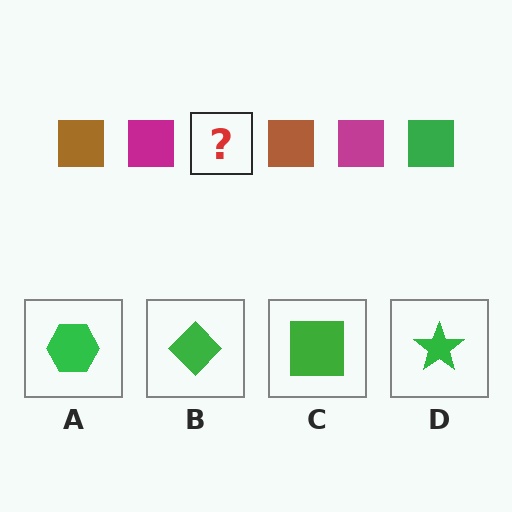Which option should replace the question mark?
Option C.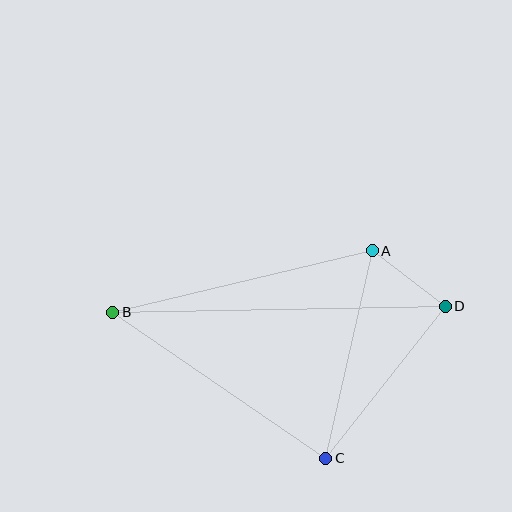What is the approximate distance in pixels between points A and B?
The distance between A and B is approximately 266 pixels.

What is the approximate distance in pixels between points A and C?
The distance between A and C is approximately 212 pixels.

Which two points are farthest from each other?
Points B and D are farthest from each other.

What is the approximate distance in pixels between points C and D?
The distance between C and D is approximately 193 pixels.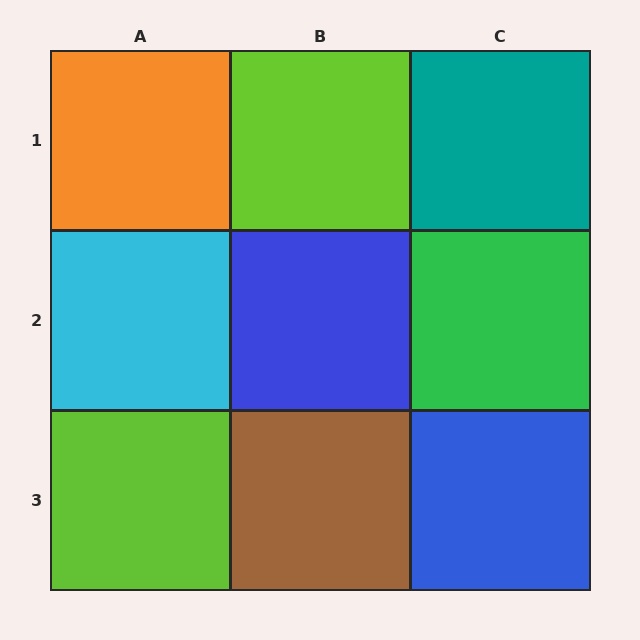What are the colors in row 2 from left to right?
Cyan, blue, green.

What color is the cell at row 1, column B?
Lime.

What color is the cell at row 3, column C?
Blue.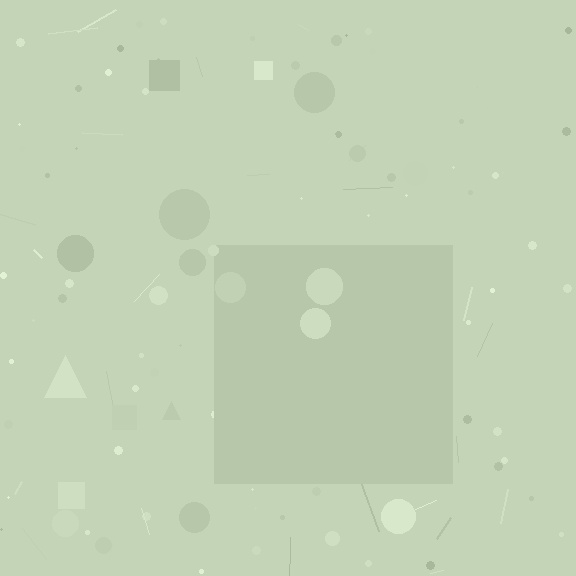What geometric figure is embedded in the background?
A square is embedded in the background.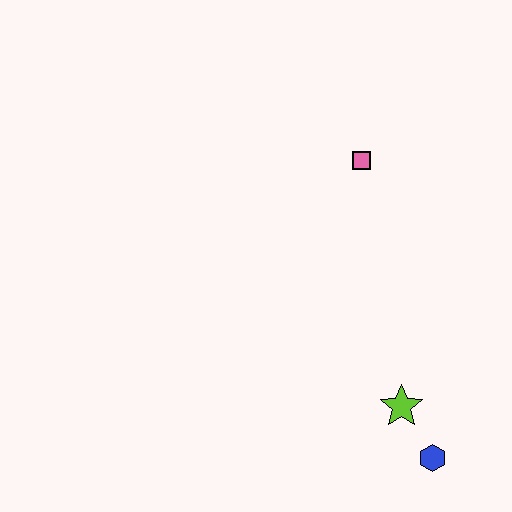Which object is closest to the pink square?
The lime star is closest to the pink square.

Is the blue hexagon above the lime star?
No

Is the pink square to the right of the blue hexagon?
No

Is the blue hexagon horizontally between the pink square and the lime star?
No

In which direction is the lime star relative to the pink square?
The lime star is below the pink square.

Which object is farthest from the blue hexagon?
The pink square is farthest from the blue hexagon.